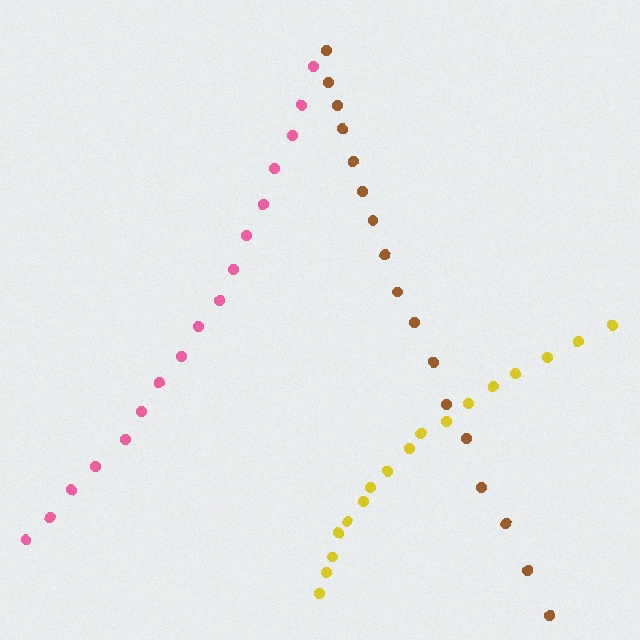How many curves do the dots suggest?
There are 3 distinct paths.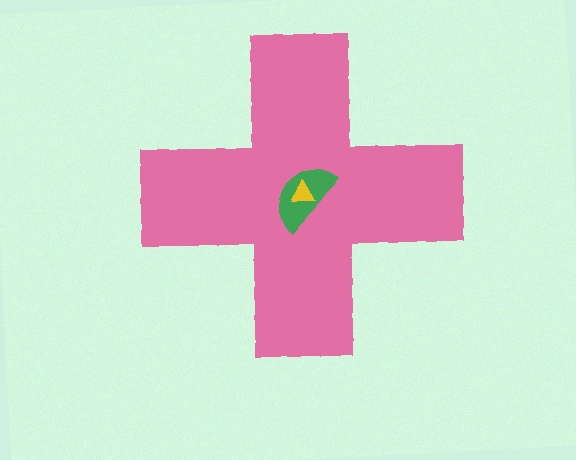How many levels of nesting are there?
3.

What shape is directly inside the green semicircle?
The yellow triangle.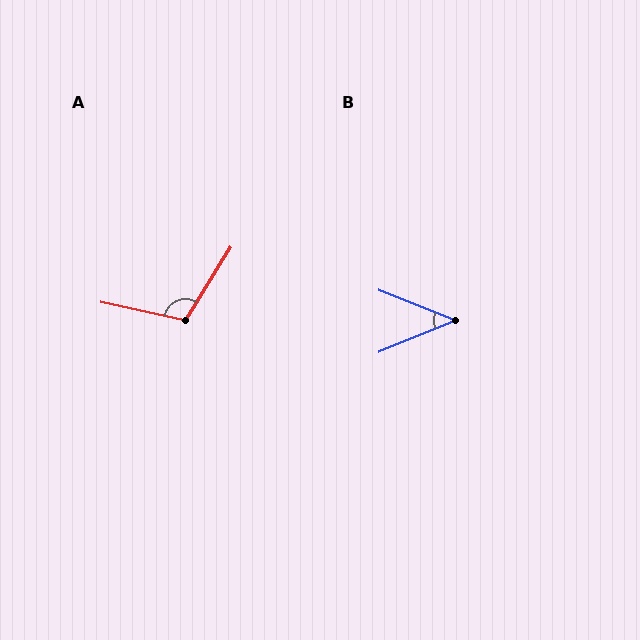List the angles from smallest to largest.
B (44°), A (110°).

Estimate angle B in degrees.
Approximately 44 degrees.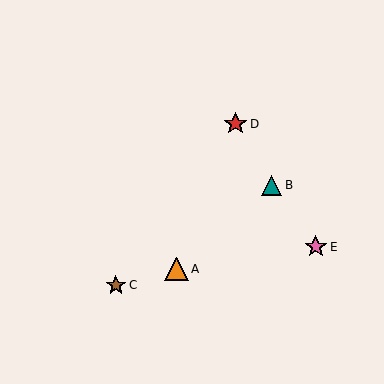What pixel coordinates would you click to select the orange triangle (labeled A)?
Click at (176, 269) to select the orange triangle A.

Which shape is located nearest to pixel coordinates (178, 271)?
The orange triangle (labeled A) at (176, 269) is nearest to that location.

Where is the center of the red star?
The center of the red star is at (235, 124).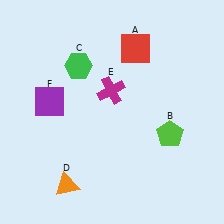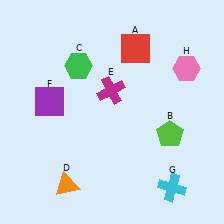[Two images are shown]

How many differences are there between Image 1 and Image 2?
There are 2 differences between the two images.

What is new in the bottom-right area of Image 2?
A cyan cross (G) was added in the bottom-right area of Image 2.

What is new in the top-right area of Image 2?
A pink hexagon (H) was added in the top-right area of Image 2.